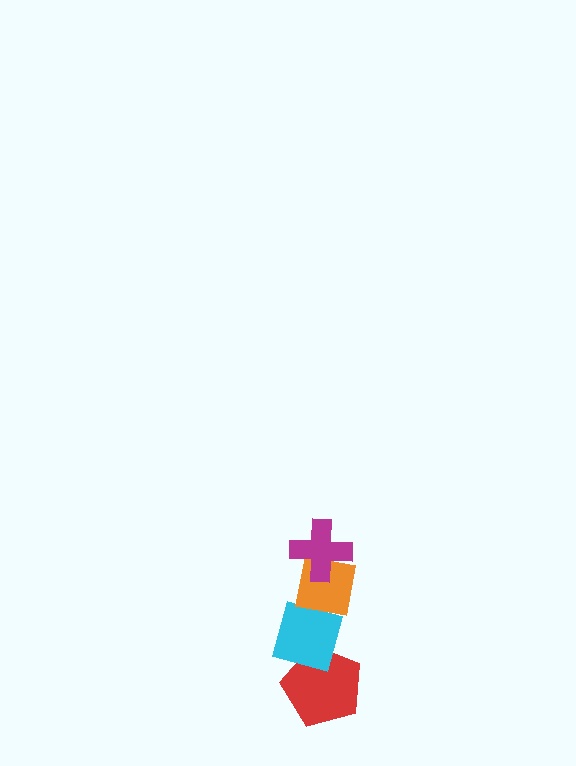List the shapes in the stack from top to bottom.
From top to bottom: the magenta cross, the orange square, the cyan diamond, the red pentagon.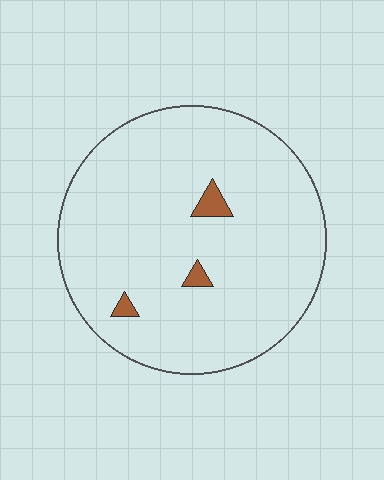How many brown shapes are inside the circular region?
3.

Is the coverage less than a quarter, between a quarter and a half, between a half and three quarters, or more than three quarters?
Less than a quarter.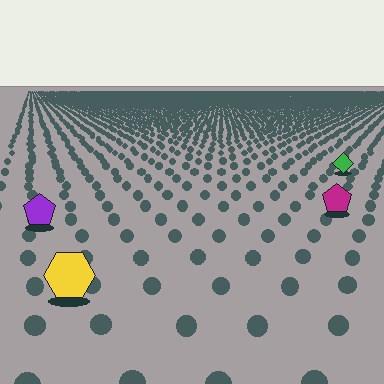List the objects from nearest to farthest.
From nearest to farthest: the yellow hexagon, the purple pentagon, the magenta pentagon, the green diamond.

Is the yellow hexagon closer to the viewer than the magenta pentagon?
Yes. The yellow hexagon is closer — you can tell from the texture gradient: the ground texture is coarser near it.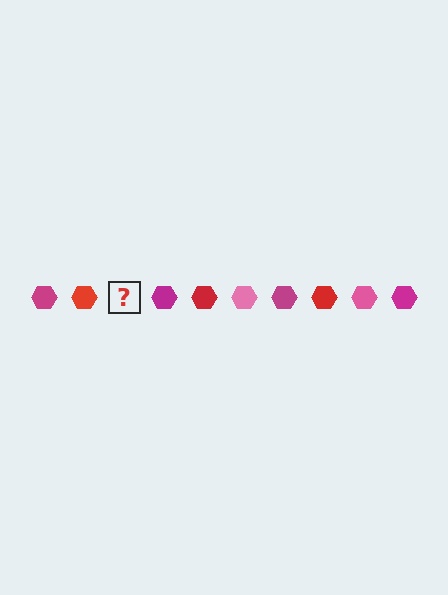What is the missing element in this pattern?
The missing element is a pink hexagon.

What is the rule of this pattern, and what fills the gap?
The rule is that the pattern cycles through magenta, red, pink hexagons. The gap should be filled with a pink hexagon.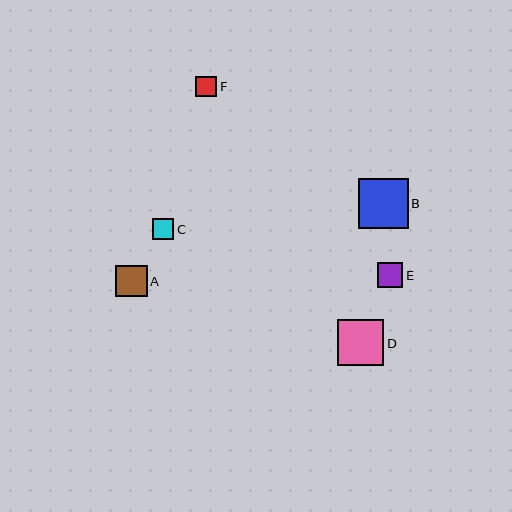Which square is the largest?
Square B is the largest with a size of approximately 49 pixels.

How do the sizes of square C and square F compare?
Square C and square F are approximately the same size.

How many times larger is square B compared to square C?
Square B is approximately 2.3 times the size of square C.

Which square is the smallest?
Square F is the smallest with a size of approximately 21 pixels.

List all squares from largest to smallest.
From largest to smallest: B, D, A, E, C, F.